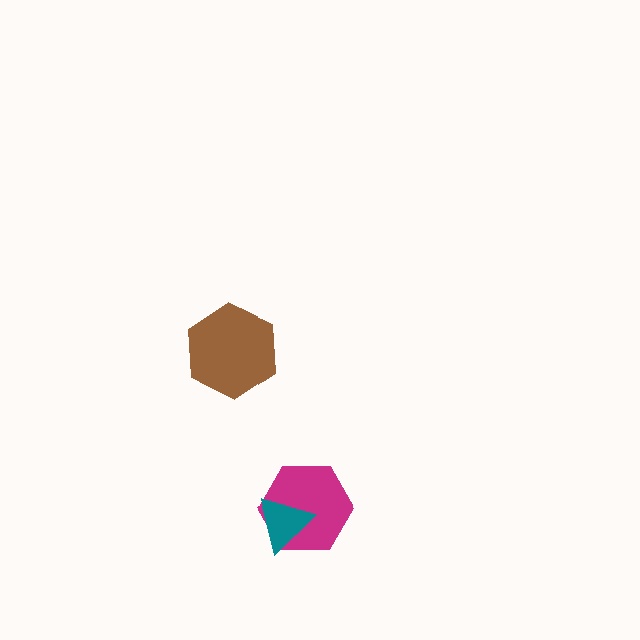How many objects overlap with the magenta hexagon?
1 object overlaps with the magenta hexagon.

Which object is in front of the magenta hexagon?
The teal triangle is in front of the magenta hexagon.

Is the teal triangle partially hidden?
No, no other shape covers it.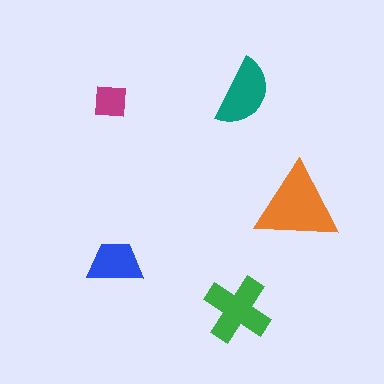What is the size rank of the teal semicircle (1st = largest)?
3rd.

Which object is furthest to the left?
The magenta square is leftmost.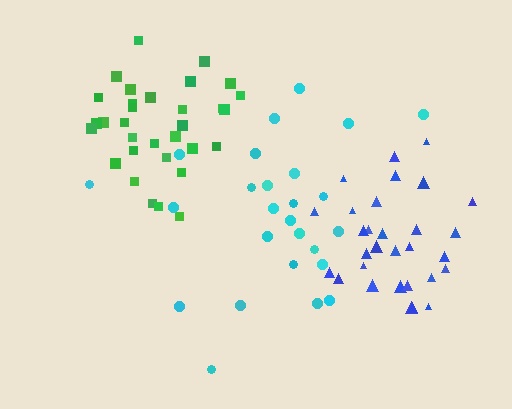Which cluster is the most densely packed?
Green.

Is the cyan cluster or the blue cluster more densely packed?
Blue.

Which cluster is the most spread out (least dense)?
Cyan.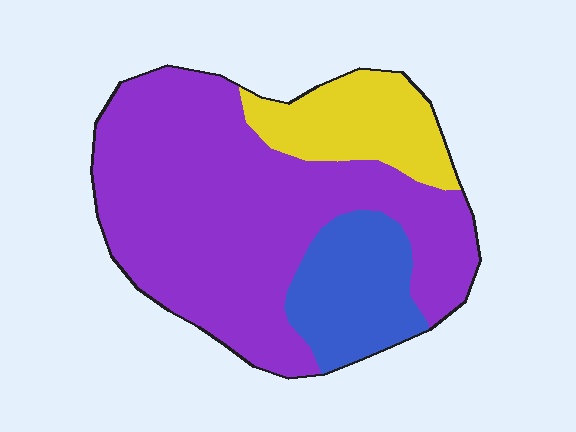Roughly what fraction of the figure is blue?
Blue takes up between a sixth and a third of the figure.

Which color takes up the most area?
Purple, at roughly 65%.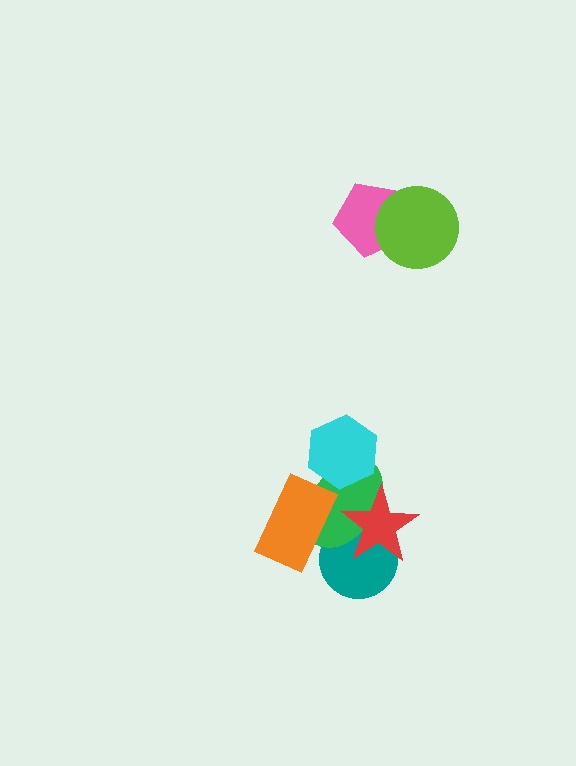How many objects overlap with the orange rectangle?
2 objects overlap with the orange rectangle.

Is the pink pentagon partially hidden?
Yes, it is partially covered by another shape.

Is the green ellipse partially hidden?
Yes, it is partially covered by another shape.